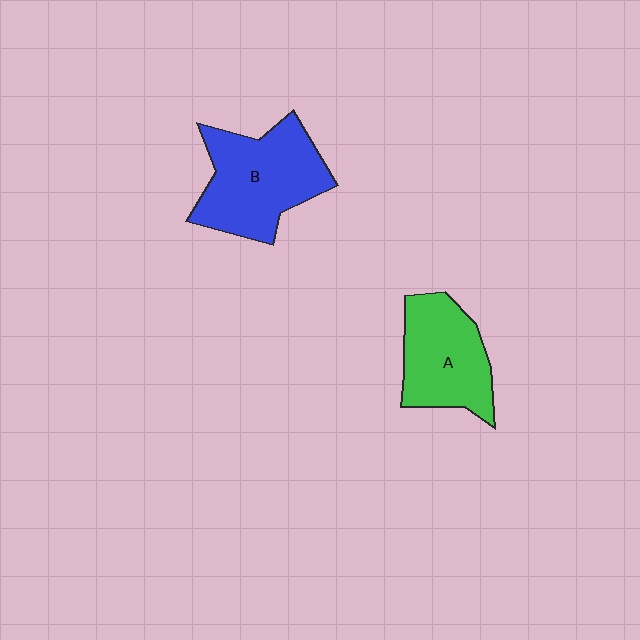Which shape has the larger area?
Shape B (blue).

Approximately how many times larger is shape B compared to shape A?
Approximately 1.2 times.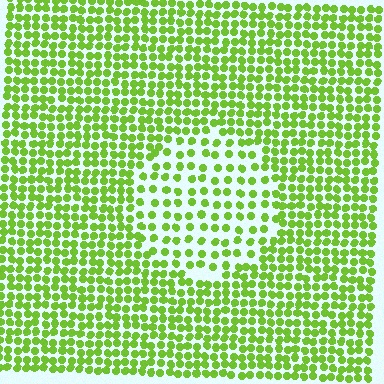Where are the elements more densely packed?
The elements are more densely packed outside the circle boundary.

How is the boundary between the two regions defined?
The boundary is defined by a change in element density (approximately 1.9x ratio). All elements are the same color, size, and shape.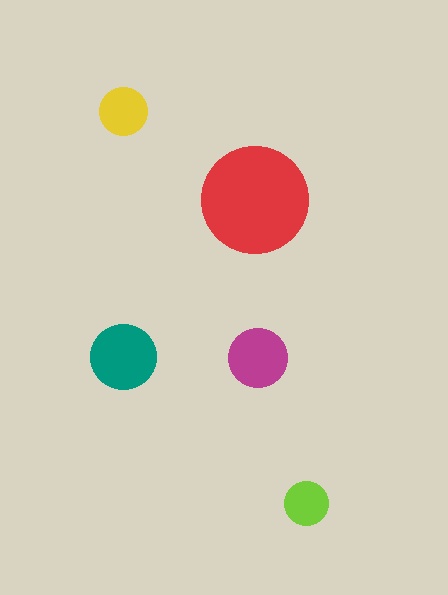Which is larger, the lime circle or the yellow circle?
The yellow one.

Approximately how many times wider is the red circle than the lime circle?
About 2.5 times wider.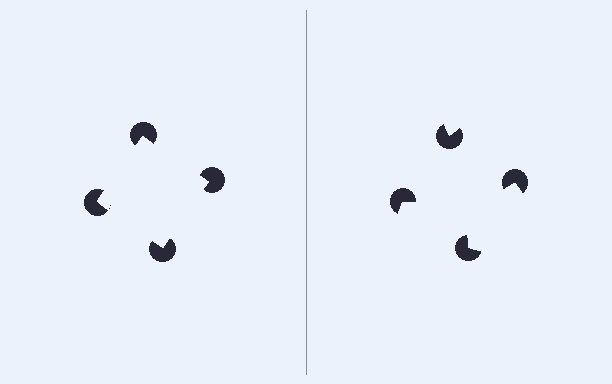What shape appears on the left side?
An illusory square.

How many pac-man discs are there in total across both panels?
8 — 4 on each side.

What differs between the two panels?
The pac-man discs are positioned identically on both sides; only the wedge orientations differ. On the left they align to a square; on the right they are misaligned.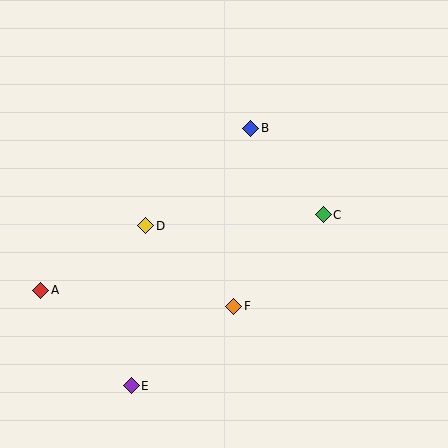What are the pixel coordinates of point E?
Point E is at (131, 386).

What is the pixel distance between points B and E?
The distance between B and E is 284 pixels.